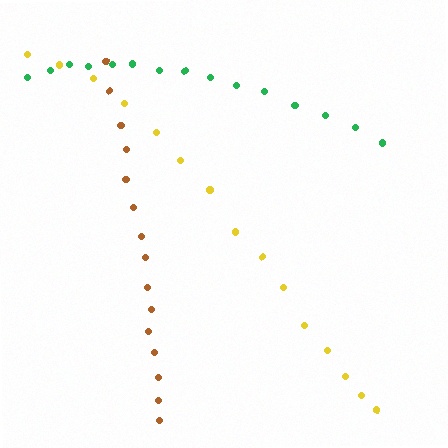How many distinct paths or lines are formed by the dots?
There are 3 distinct paths.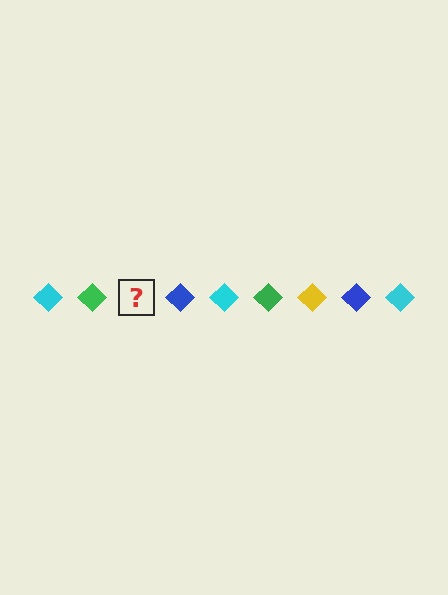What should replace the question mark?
The question mark should be replaced with a yellow diamond.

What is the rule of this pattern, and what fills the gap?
The rule is that the pattern cycles through cyan, green, yellow, blue diamonds. The gap should be filled with a yellow diamond.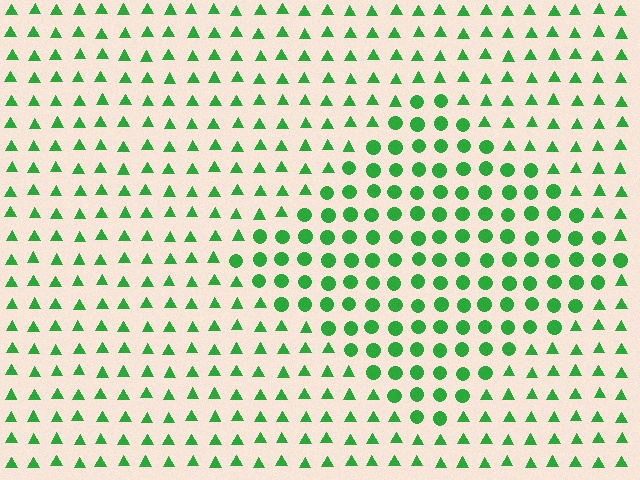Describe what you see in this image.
The image is filled with small green elements arranged in a uniform grid. A diamond-shaped region contains circles, while the surrounding area contains triangles. The boundary is defined purely by the change in element shape.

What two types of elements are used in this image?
The image uses circles inside the diamond region and triangles outside it.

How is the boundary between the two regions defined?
The boundary is defined by a change in element shape: circles inside vs. triangles outside. All elements share the same color and spacing.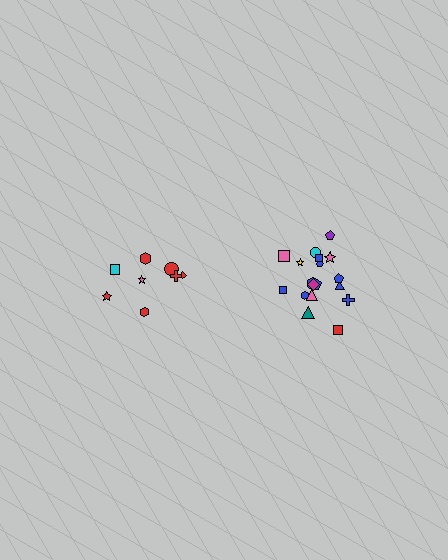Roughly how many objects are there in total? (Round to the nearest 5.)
Roughly 25 objects in total.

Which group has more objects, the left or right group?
The right group.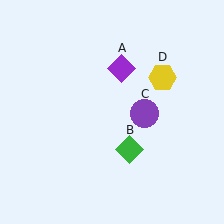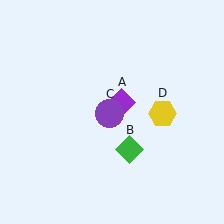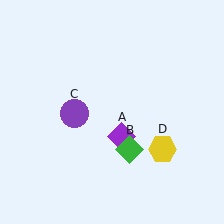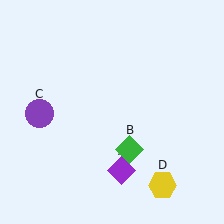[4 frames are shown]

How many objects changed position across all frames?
3 objects changed position: purple diamond (object A), purple circle (object C), yellow hexagon (object D).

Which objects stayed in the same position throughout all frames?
Green diamond (object B) remained stationary.